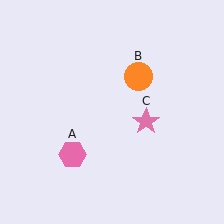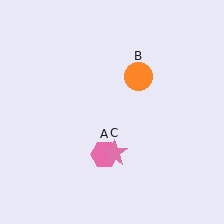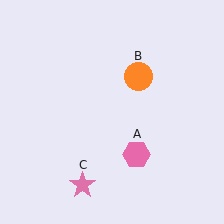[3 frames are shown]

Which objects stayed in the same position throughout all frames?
Orange circle (object B) remained stationary.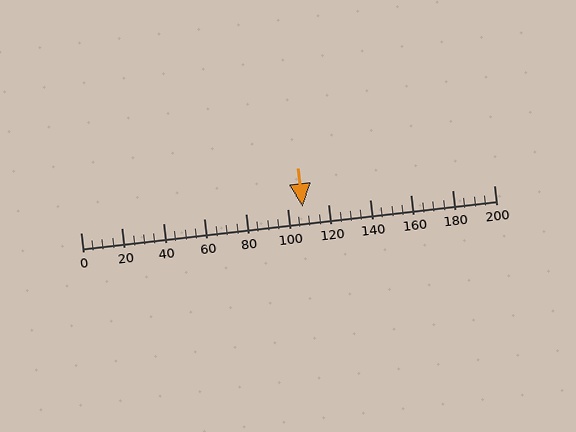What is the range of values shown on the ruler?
The ruler shows values from 0 to 200.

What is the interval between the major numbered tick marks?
The major tick marks are spaced 20 units apart.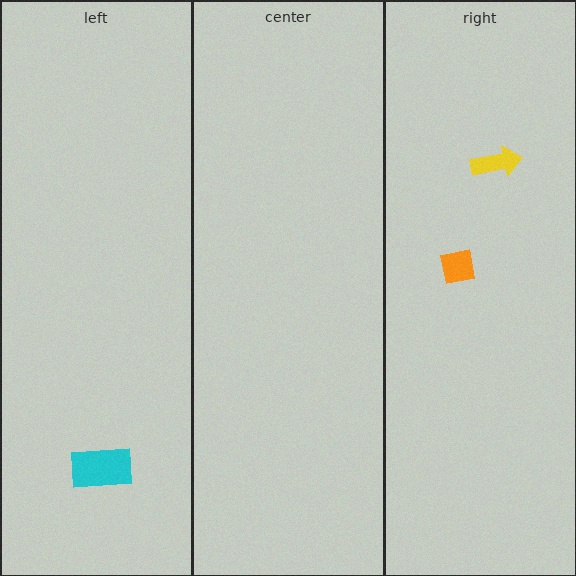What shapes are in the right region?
The orange square, the yellow arrow.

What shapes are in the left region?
The cyan rectangle.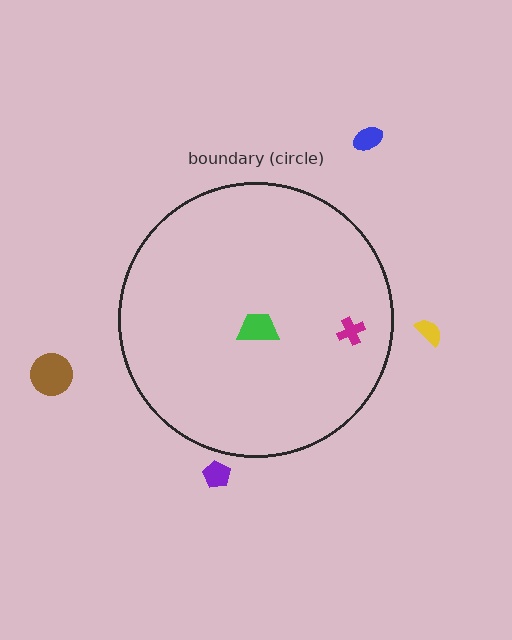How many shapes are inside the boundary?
2 inside, 4 outside.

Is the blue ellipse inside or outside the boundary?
Outside.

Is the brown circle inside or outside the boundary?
Outside.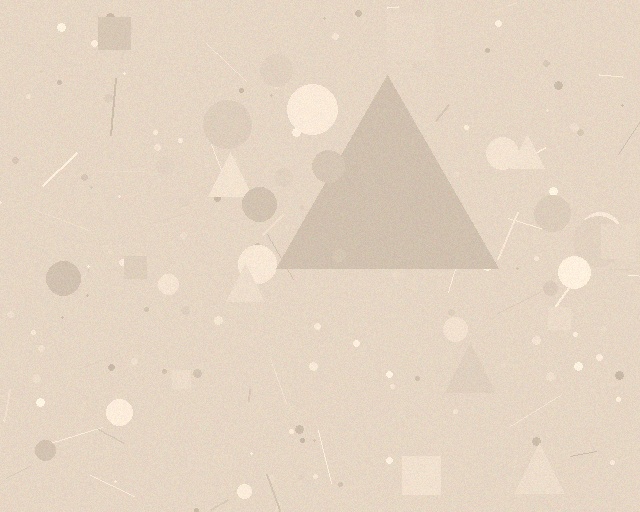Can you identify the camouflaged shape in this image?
The camouflaged shape is a triangle.